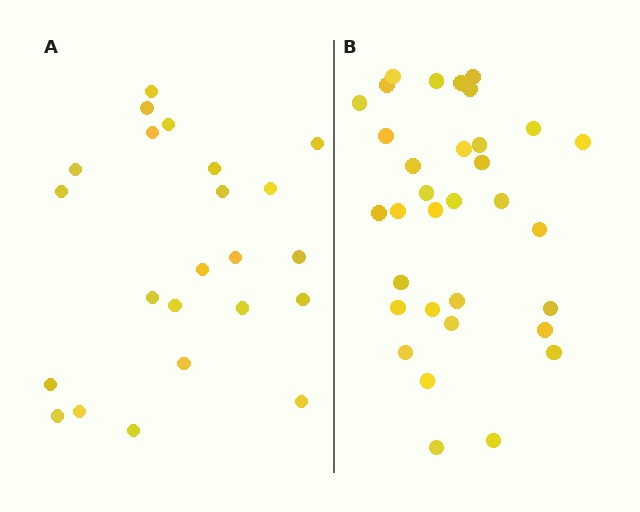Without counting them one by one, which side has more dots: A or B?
Region B (the right region) has more dots.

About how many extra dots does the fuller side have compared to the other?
Region B has roughly 10 or so more dots than region A.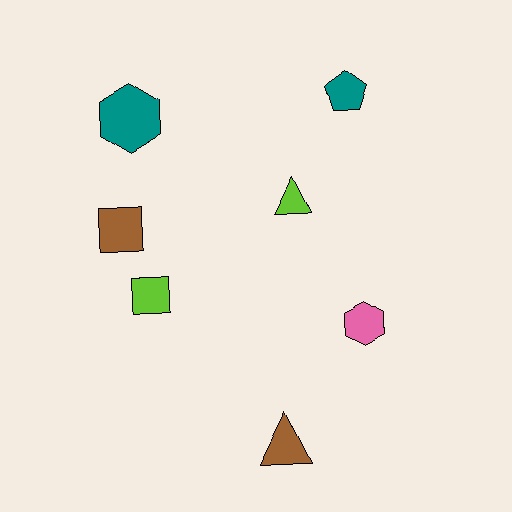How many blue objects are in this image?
There are no blue objects.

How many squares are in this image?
There are 2 squares.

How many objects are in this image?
There are 7 objects.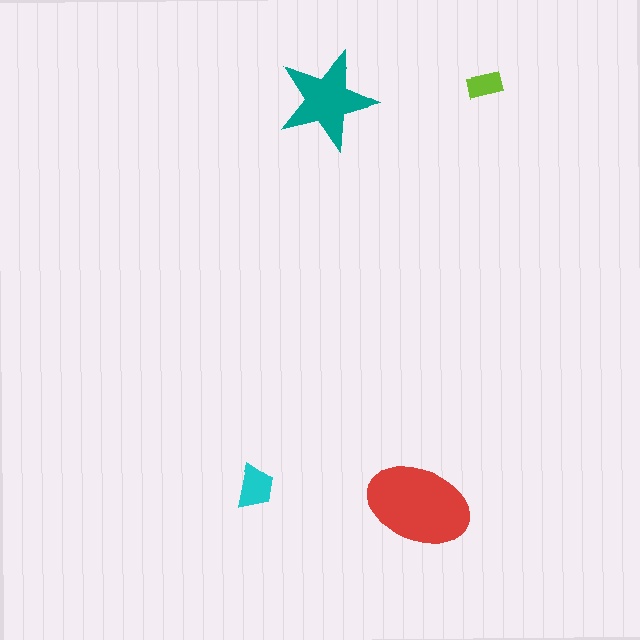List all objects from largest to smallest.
The red ellipse, the teal star, the cyan trapezoid, the lime rectangle.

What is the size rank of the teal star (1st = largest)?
2nd.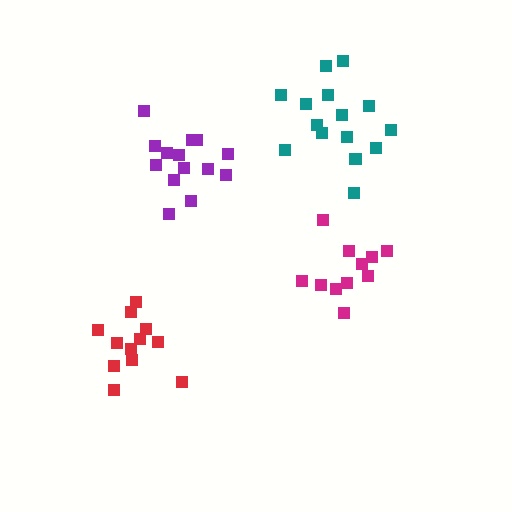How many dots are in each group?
Group 1: 14 dots, Group 2: 11 dots, Group 3: 12 dots, Group 4: 15 dots (52 total).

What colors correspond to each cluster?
The clusters are colored: purple, magenta, red, teal.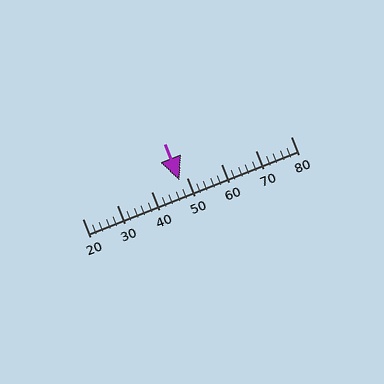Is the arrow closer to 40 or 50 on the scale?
The arrow is closer to 50.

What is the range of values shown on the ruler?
The ruler shows values from 20 to 80.